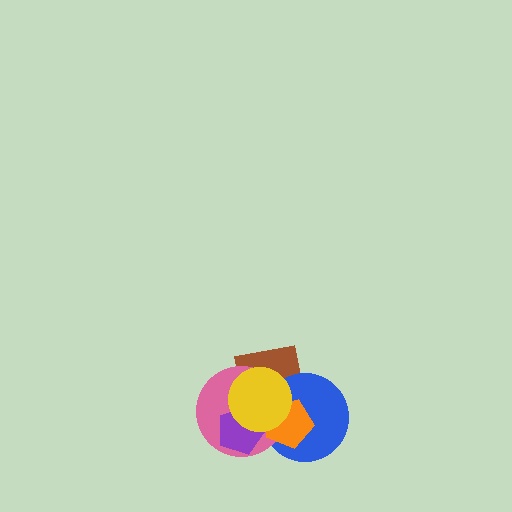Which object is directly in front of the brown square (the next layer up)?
The blue circle is directly in front of the brown square.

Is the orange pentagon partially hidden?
Yes, it is partially covered by another shape.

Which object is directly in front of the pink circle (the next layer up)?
The orange pentagon is directly in front of the pink circle.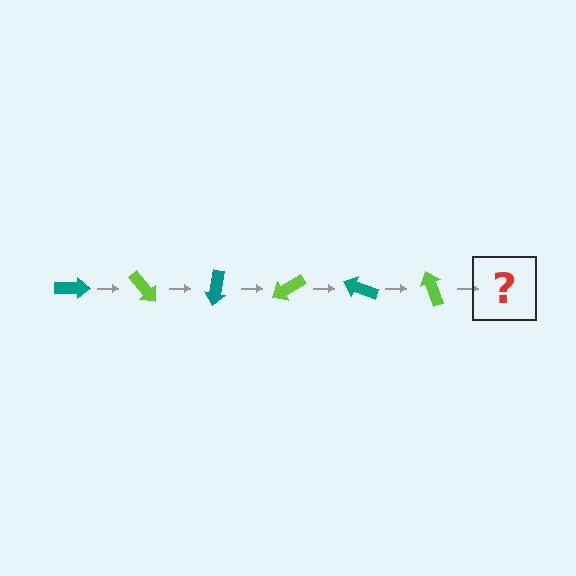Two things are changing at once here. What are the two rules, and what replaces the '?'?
The two rules are that it rotates 50 degrees each step and the color cycles through teal and lime. The '?' should be a teal arrow, rotated 300 degrees from the start.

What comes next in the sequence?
The next element should be a teal arrow, rotated 300 degrees from the start.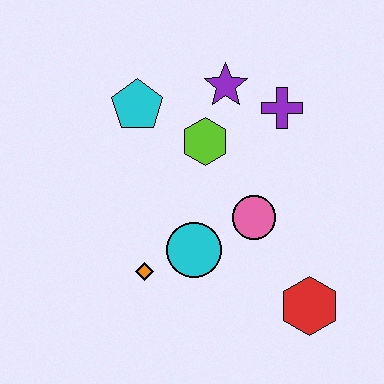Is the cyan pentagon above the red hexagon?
Yes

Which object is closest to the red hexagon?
The pink circle is closest to the red hexagon.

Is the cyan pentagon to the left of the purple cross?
Yes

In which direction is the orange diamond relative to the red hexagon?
The orange diamond is to the left of the red hexagon.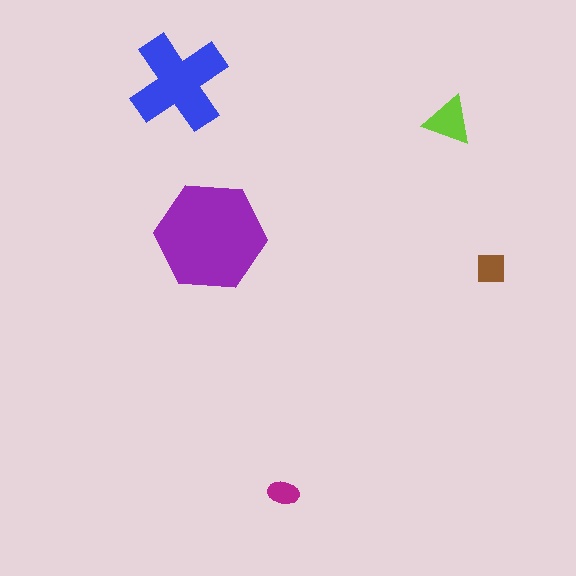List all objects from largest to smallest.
The purple hexagon, the blue cross, the lime triangle, the brown square, the magenta ellipse.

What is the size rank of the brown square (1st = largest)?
4th.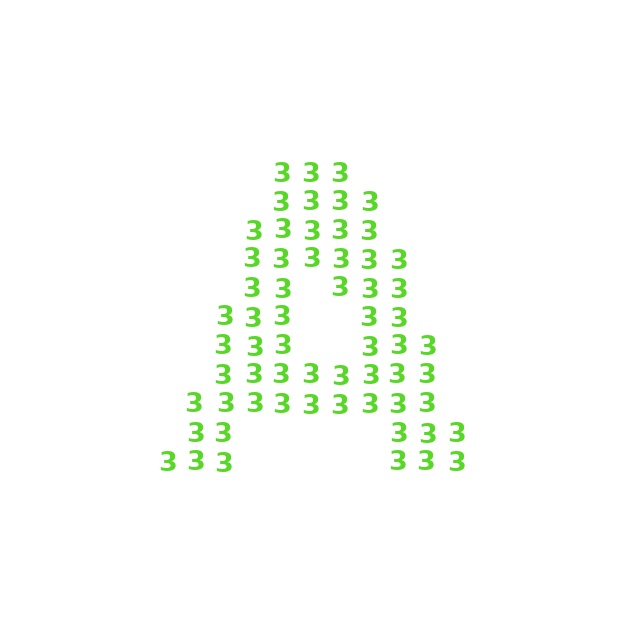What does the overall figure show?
The overall figure shows the letter A.